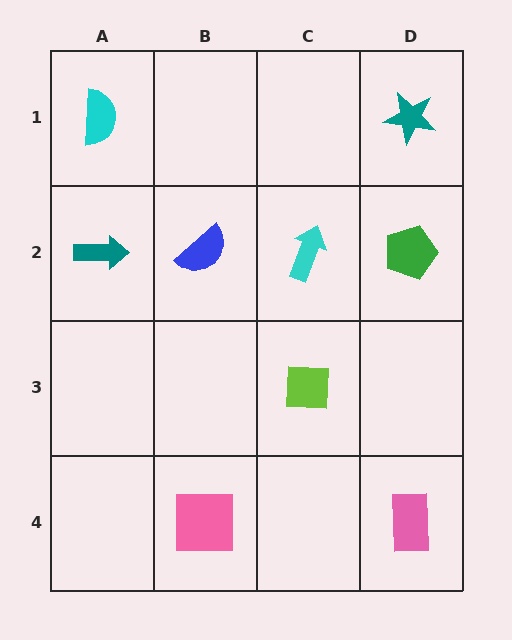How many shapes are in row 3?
1 shape.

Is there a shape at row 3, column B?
No, that cell is empty.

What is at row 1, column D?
A teal star.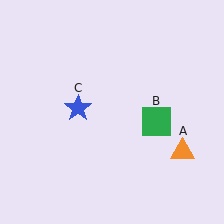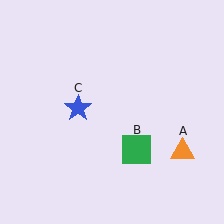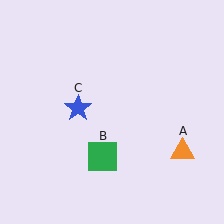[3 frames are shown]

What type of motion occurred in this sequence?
The green square (object B) rotated clockwise around the center of the scene.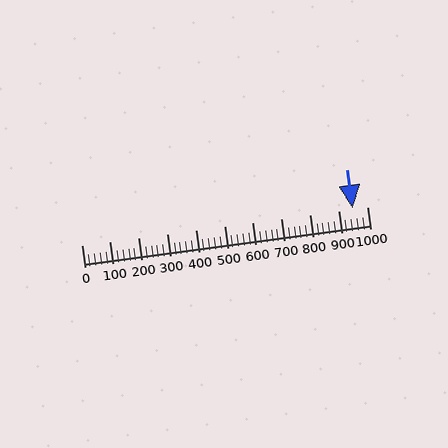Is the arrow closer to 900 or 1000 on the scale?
The arrow is closer to 900.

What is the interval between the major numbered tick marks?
The major tick marks are spaced 100 units apart.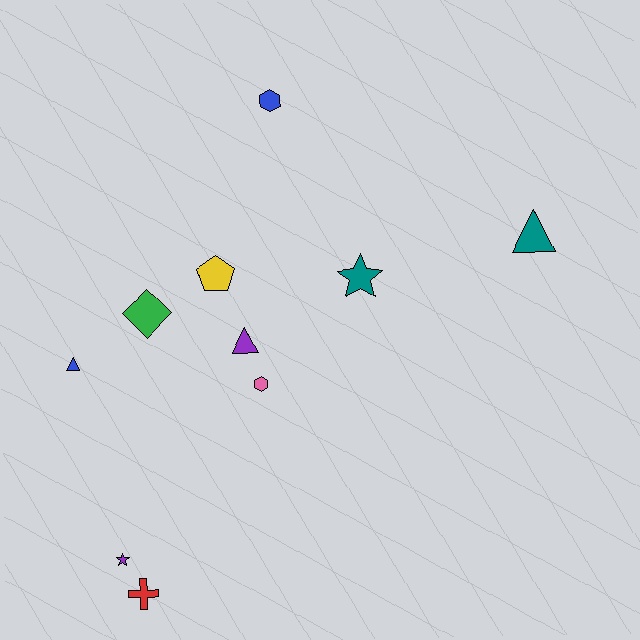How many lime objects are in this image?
There are no lime objects.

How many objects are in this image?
There are 10 objects.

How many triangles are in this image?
There are 3 triangles.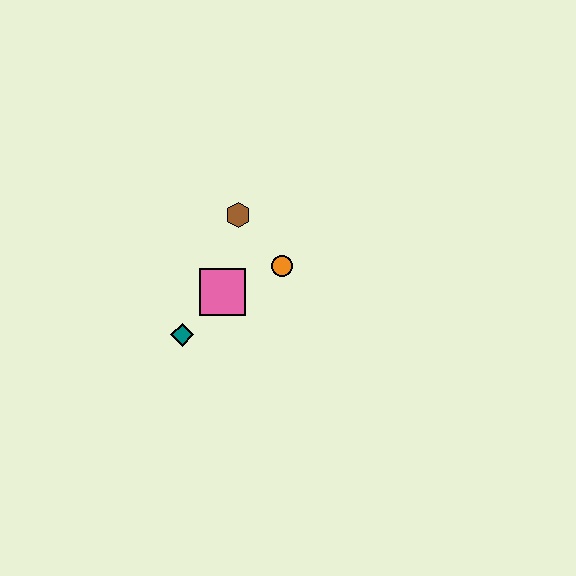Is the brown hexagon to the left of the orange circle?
Yes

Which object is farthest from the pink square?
The brown hexagon is farthest from the pink square.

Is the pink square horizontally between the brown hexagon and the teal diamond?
Yes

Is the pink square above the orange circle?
No